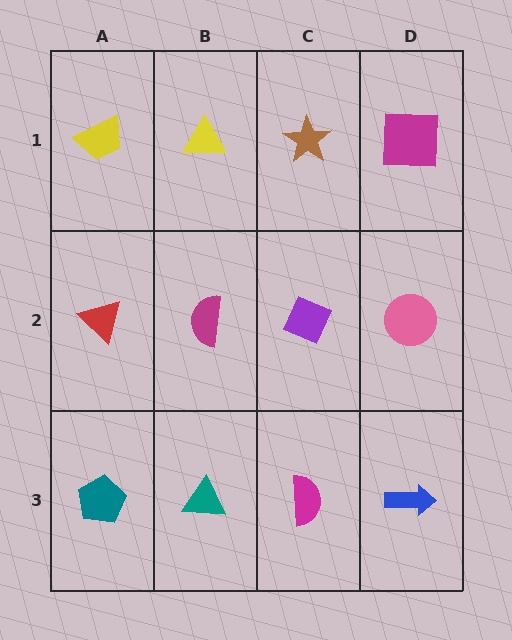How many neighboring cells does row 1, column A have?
2.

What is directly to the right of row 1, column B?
A brown star.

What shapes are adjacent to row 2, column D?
A magenta square (row 1, column D), a blue arrow (row 3, column D), a purple diamond (row 2, column C).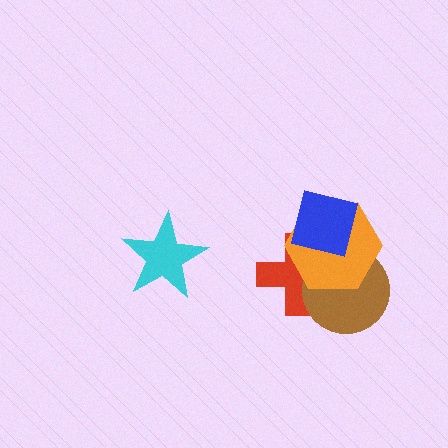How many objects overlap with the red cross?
3 objects overlap with the red cross.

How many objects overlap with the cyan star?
0 objects overlap with the cyan star.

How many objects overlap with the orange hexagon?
3 objects overlap with the orange hexagon.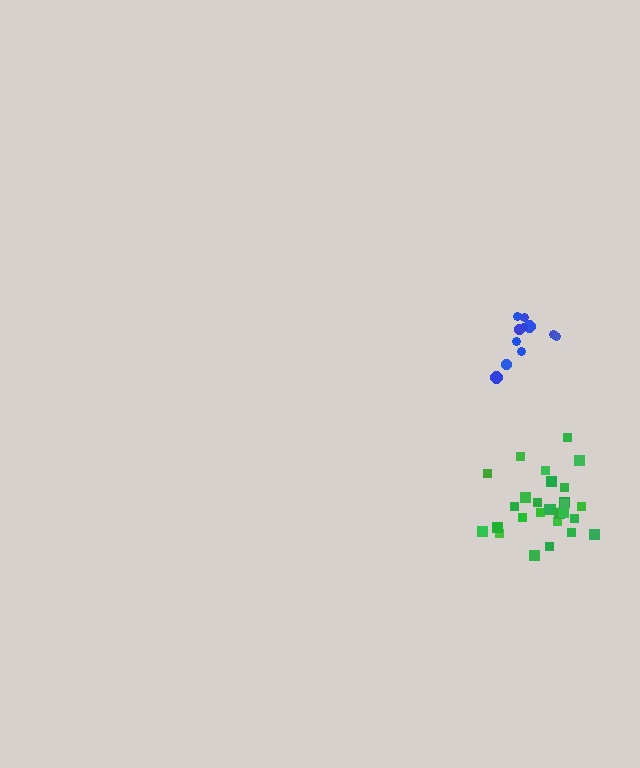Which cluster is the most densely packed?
Green.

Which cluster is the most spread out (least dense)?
Blue.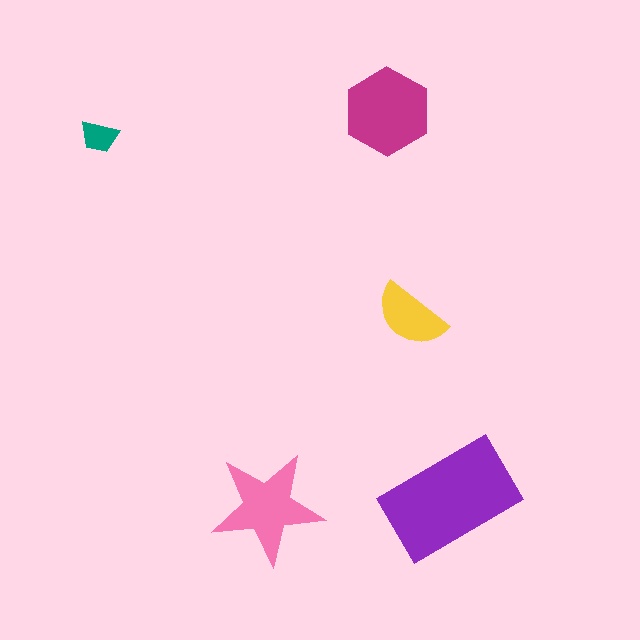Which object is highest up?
The magenta hexagon is topmost.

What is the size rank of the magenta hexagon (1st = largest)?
2nd.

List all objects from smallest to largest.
The teal trapezoid, the yellow semicircle, the pink star, the magenta hexagon, the purple rectangle.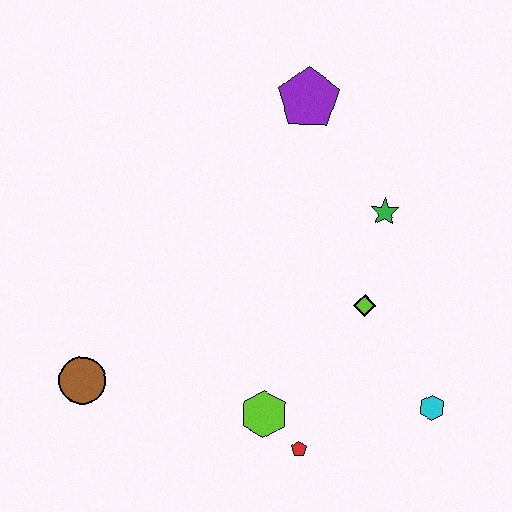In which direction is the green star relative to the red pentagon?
The green star is above the red pentagon.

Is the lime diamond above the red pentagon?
Yes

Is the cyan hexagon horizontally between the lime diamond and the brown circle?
No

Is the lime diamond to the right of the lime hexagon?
Yes